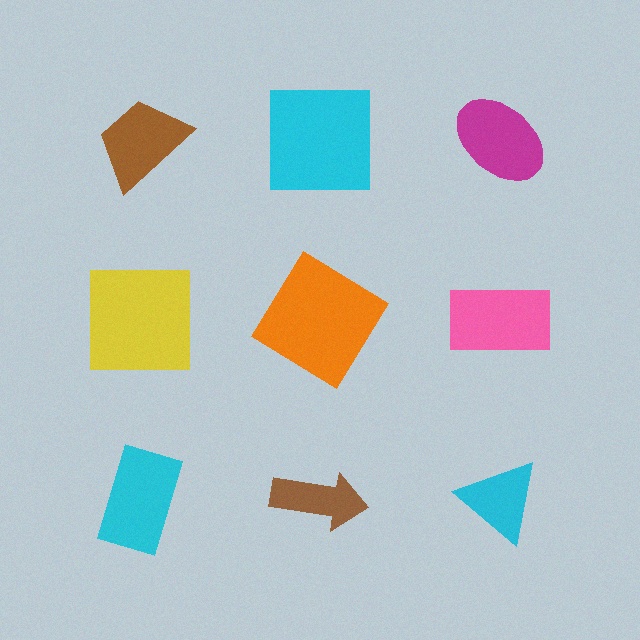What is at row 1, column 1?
A brown trapezoid.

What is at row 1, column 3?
A magenta ellipse.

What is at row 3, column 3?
A cyan triangle.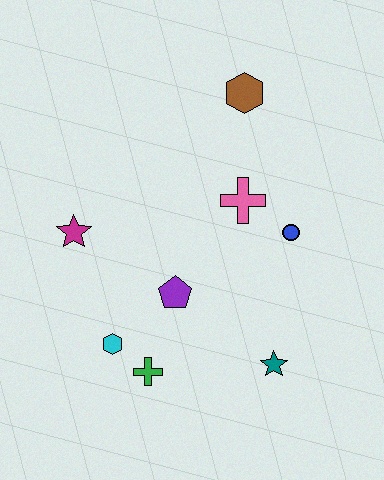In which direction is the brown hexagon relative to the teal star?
The brown hexagon is above the teal star.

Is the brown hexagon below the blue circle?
No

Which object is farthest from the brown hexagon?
The green cross is farthest from the brown hexagon.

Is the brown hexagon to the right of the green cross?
Yes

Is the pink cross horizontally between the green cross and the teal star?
Yes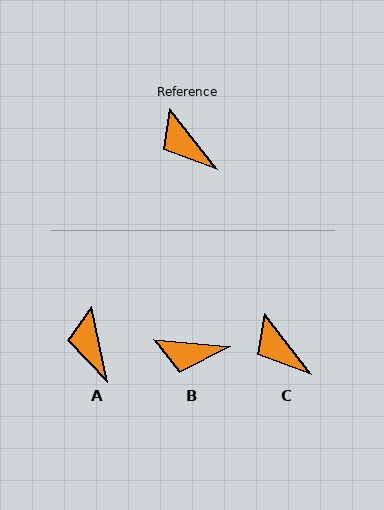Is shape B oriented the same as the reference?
No, it is off by about 47 degrees.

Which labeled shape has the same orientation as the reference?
C.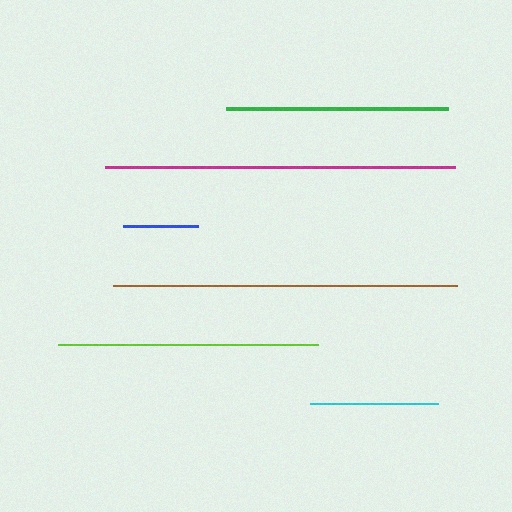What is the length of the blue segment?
The blue segment is approximately 76 pixels long.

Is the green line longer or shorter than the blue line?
The green line is longer than the blue line.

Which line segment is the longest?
The magenta line is the longest at approximately 350 pixels.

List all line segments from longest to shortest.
From longest to shortest: magenta, brown, lime, green, cyan, blue.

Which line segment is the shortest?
The blue line is the shortest at approximately 76 pixels.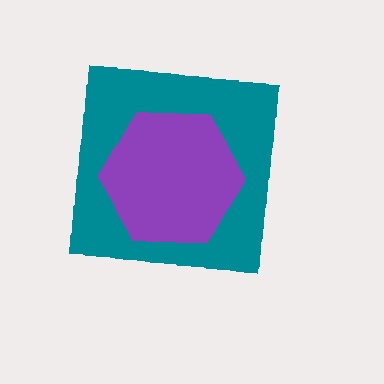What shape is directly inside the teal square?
The purple hexagon.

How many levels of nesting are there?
2.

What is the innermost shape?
The purple hexagon.